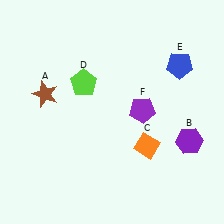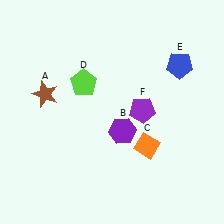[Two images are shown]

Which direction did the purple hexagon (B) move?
The purple hexagon (B) moved left.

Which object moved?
The purple hexagon (B) moved left.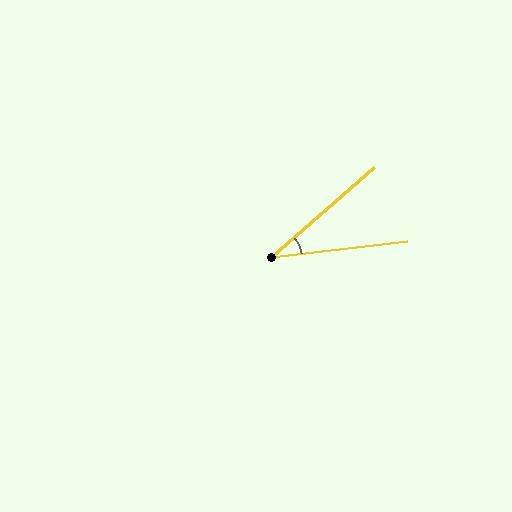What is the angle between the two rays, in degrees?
Approximately 34 degrees.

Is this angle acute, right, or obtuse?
It is acute.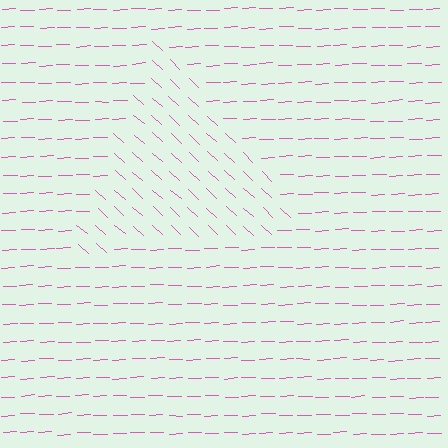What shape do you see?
I see a triangle.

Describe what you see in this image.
The image is filled with small pink line segments. A triangle region in the image has lines oriented differently from the surrounding lines, creating a visible texture boundary.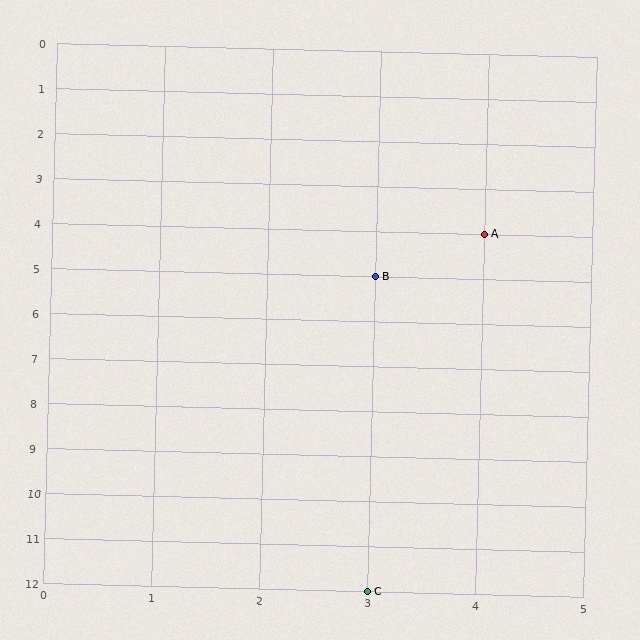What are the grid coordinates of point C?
Point C is at grid coordinates (3, 12).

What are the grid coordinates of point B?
Point B is at grid coordinates (3, 5).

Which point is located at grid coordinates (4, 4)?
Point A is at (4, 4).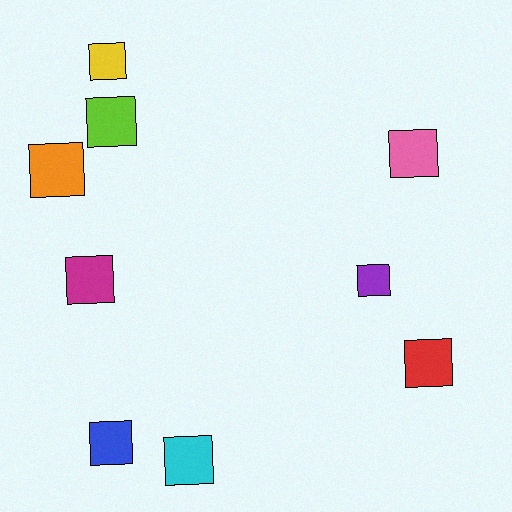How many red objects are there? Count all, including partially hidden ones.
There is 1 red object.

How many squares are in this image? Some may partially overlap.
There are 9 squares.